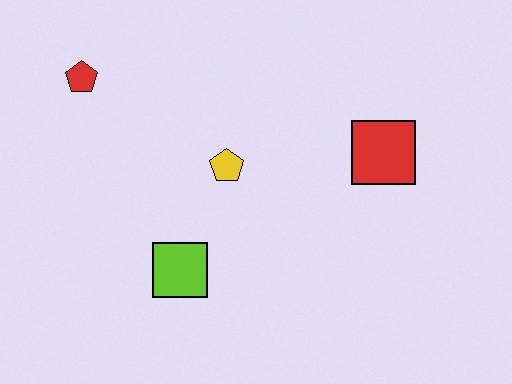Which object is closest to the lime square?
The yellow pentagon is closest to the lime square.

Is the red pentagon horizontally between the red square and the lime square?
No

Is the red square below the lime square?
No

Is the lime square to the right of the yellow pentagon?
No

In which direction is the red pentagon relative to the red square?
The red pentagon is to the left of the red square.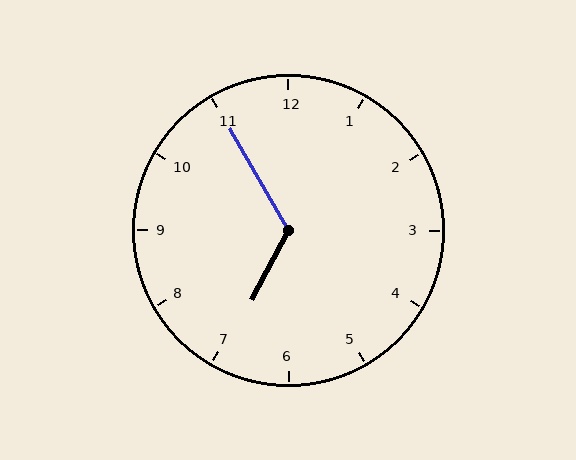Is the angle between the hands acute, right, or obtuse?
It is obtuse.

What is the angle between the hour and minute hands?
Approximately 122 degrees.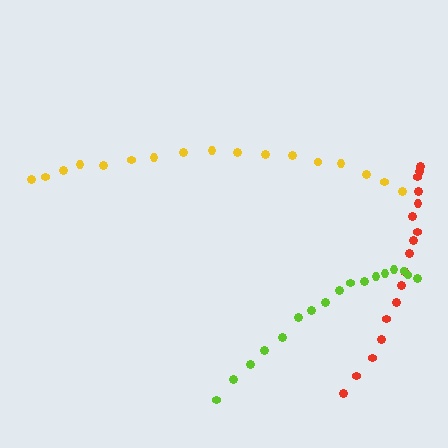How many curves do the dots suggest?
There are 3 distinct paths.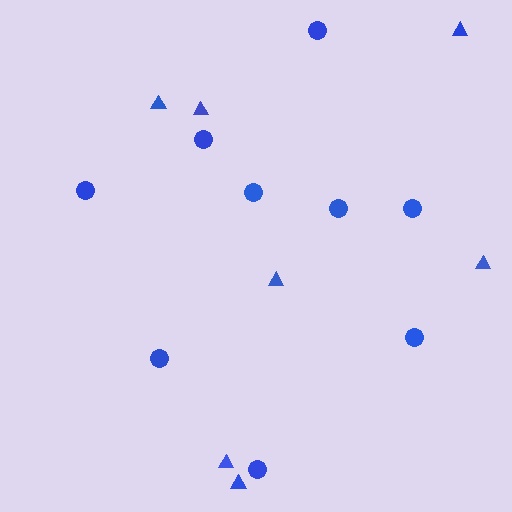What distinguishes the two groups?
There are 2 groups: one group of triangles (7) and one group of circles (9).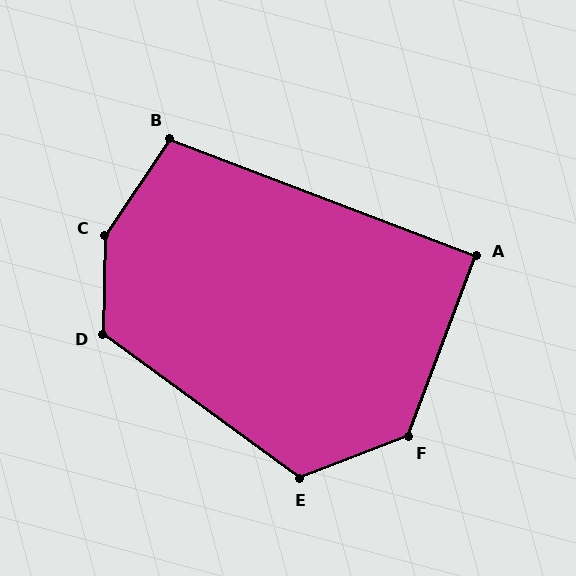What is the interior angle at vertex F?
Approximately 132 degrees (obtuse).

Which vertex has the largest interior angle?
C, at approximately 147 degrees.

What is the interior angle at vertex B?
Approximately 103 degrees (obtuse).